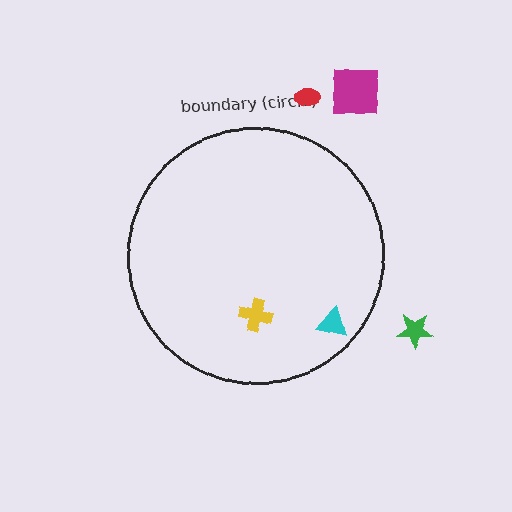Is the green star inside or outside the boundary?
Outside.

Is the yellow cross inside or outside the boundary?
Inside.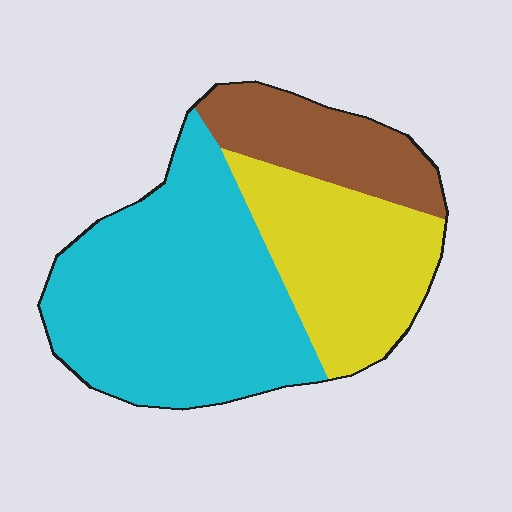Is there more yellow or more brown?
Yellow.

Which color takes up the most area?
Cyan, at roughly 55%.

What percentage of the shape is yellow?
Yellow covers 29% of the shape.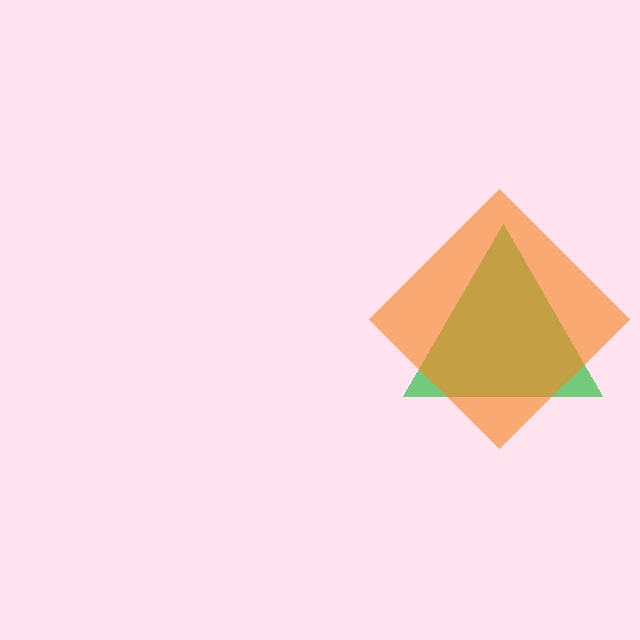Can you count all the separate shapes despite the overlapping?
Yes, there are 2 separate shapes.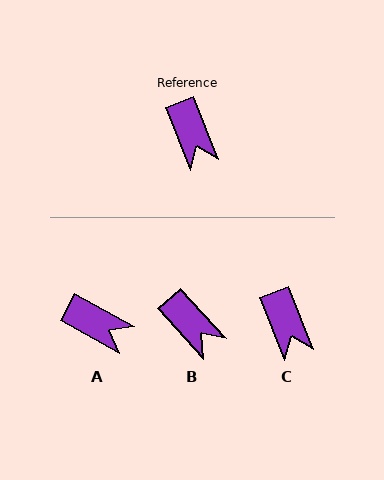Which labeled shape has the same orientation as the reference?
C.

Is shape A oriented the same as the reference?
No, it is off by about 40 degrees.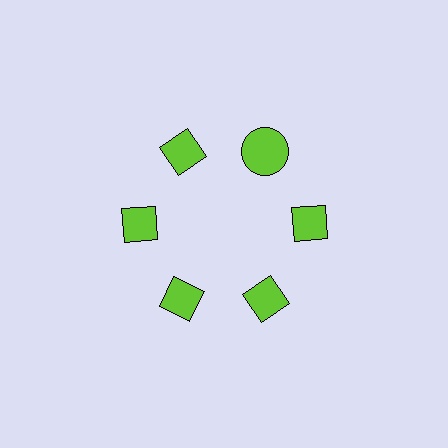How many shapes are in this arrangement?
There are 6 shapes arranged in a ring pattern.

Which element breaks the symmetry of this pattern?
The lime circle at roughly the 1 o'clock position breaks the symmetry. All other shapes are lime diamonds.